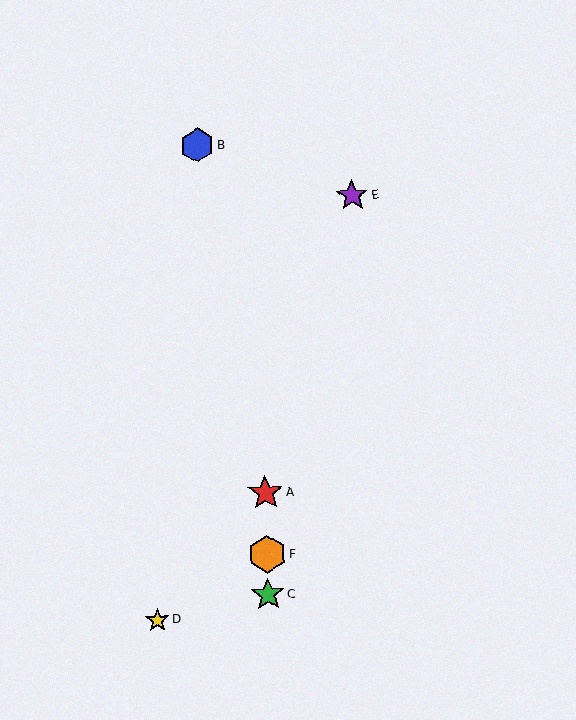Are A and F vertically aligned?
Yes, both are at x≈265.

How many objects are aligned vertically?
3 objects (A, C, F) are aligned vertically.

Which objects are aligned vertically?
Objects A, C, F are aligned vertically.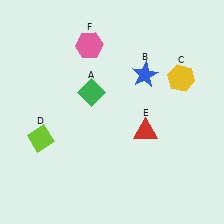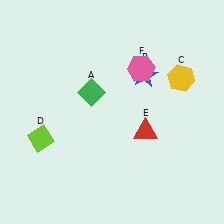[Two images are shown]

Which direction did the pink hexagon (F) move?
The pink hexagon (F) moved right.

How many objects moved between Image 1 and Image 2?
1 object moved between the two images.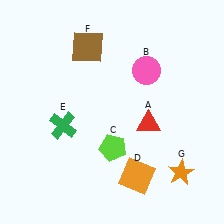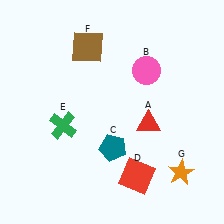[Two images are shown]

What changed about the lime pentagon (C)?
In Image 1, C is lime. In Image 2, it changed to teal.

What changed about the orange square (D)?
In Image 1, D is orange. In Image 2, it changed to red.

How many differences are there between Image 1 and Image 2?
There are 2 differences between the two images.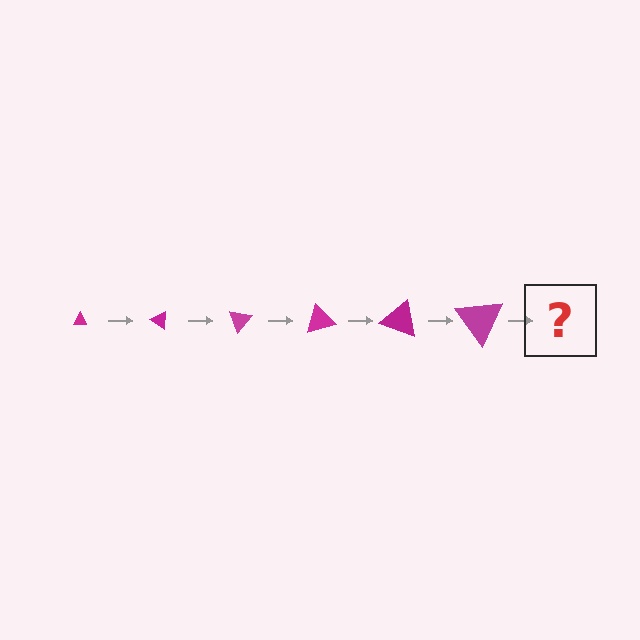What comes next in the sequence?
The next element should be a triangle, larger than the previous one and rotated 210 degrees from the start.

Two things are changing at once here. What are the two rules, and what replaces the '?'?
The two rules are that the triangle grows larger each step and it rotates 35 degrees each step. The '?' should be a triangle, larger than the previous one and rotated 210 degrees from the start.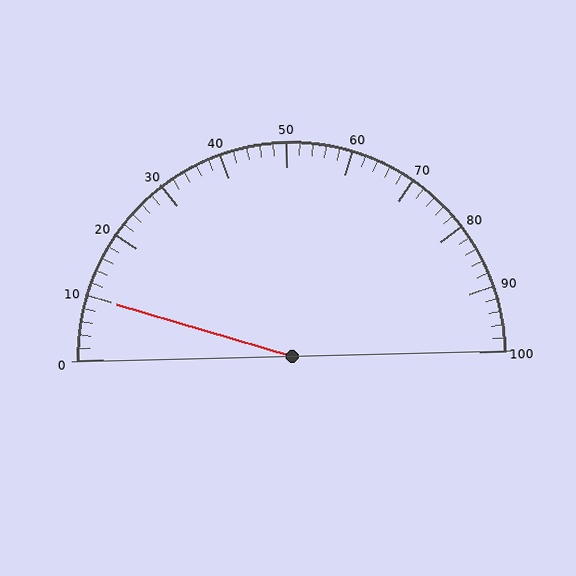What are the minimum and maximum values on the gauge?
The gauge ranges from 0 to 100.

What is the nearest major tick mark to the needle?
The nearest major tick mark is 10.